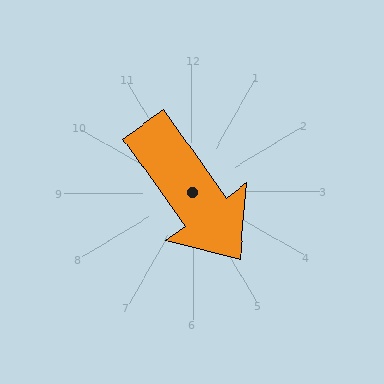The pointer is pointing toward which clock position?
Roughly 5 o'clock.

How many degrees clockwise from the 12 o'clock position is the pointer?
Approximately 145 degrees.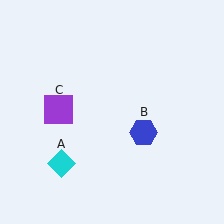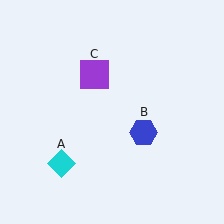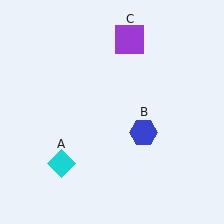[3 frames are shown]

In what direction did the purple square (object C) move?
The purple square (object C) moved up and to the right.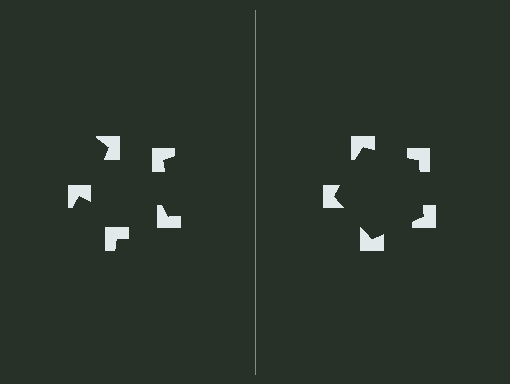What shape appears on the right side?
An illusory pentagon.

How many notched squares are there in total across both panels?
10 — 5 on each side.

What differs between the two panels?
The notched squares are positioned identically on both sides; only the wedge orientations differ. On the right they align to a pentagon; on the left they are misaligned.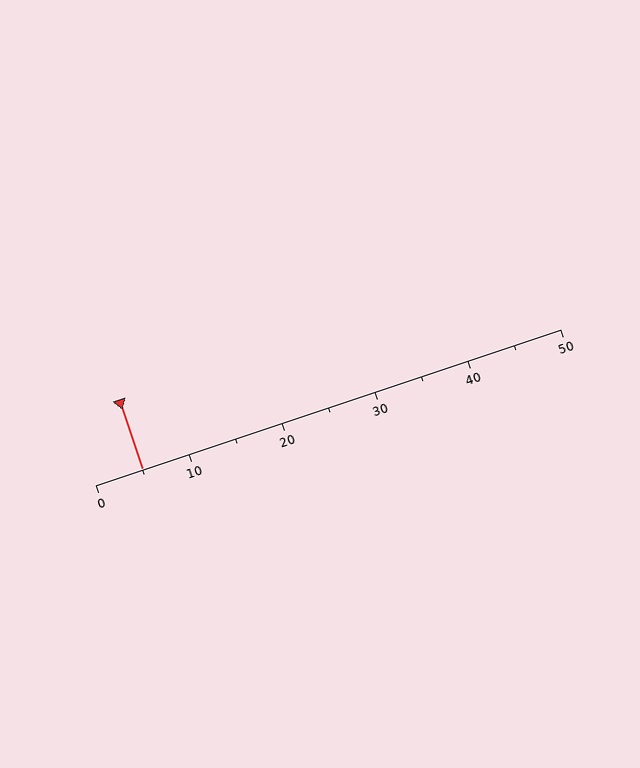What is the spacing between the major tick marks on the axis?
The major ticks are spaced 10 apart.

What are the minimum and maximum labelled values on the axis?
The axis runs from 0 to 50.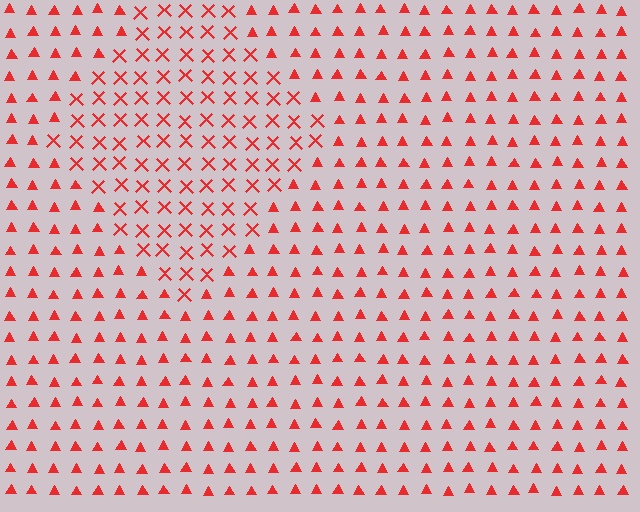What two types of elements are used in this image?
The image uses X marks inside the diamond region and triangles outside it.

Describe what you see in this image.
The image is filled with small red elements arranged in a uniform grid. A diamond-shaped region contains X marks, while the surrounding area contains triangles. The boundary is defined purely by the change in element shape.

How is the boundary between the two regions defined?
The boundary is defined by a change in element shape: X marks inside vs. triangles outside. All elements share the same color and spacing.